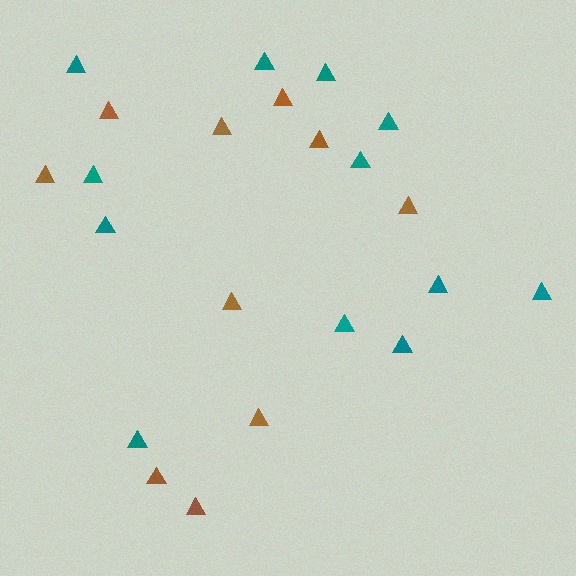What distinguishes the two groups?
There are 2 groups: one group of brown triangles (10) and one group of teal triangles (12).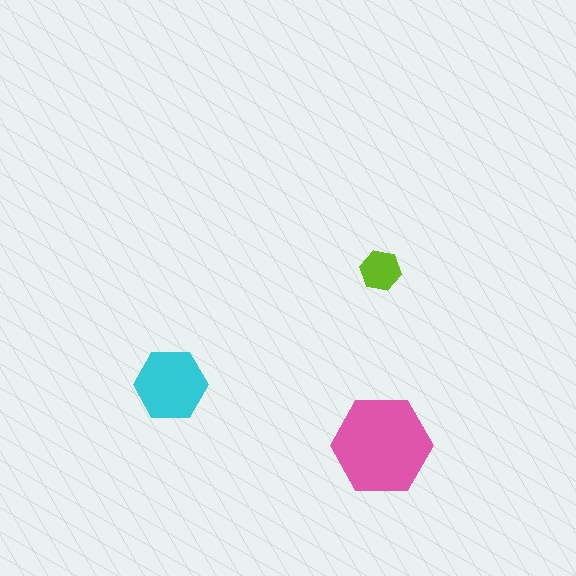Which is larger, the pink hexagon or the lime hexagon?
The pink one.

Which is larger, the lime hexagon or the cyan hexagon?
The cyan one.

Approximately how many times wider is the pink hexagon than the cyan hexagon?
About 1.5 times wider.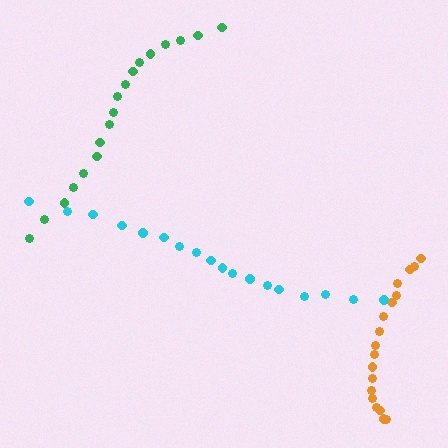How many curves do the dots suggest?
There are 3 distinct paths.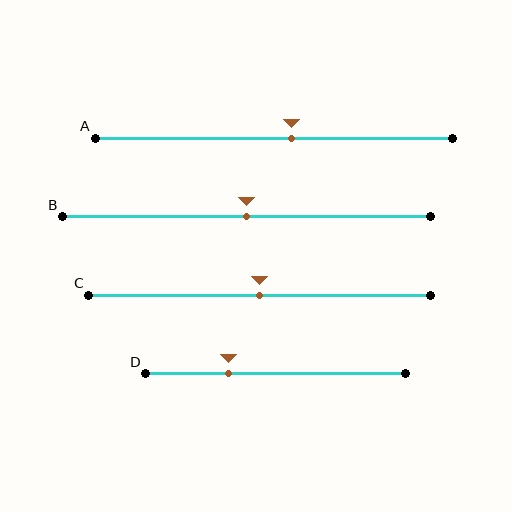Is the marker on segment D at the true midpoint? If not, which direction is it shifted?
No, the marker on segment D is shifted to the left by about 18% of the segment length.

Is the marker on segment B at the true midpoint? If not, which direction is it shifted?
Yes, the marker on segment B is at the true midpoint.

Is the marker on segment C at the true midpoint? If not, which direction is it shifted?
Yes, the marker on segment C is at the true midpoint.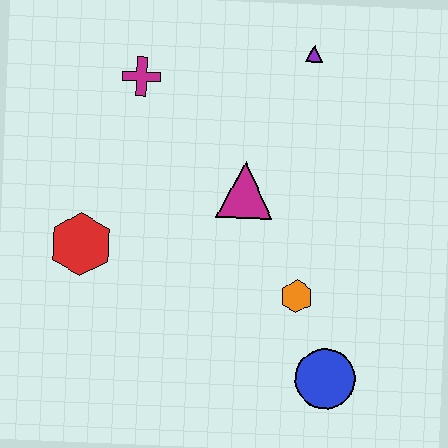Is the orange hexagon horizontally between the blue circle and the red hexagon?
Yes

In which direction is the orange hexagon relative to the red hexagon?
The orange hexagon is to the right of the red hexagon.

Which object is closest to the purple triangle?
The magenta triangle is closest to the purple triangle.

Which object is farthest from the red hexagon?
The purple triangle is farthest from the red hexagon.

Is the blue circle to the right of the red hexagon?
Yes